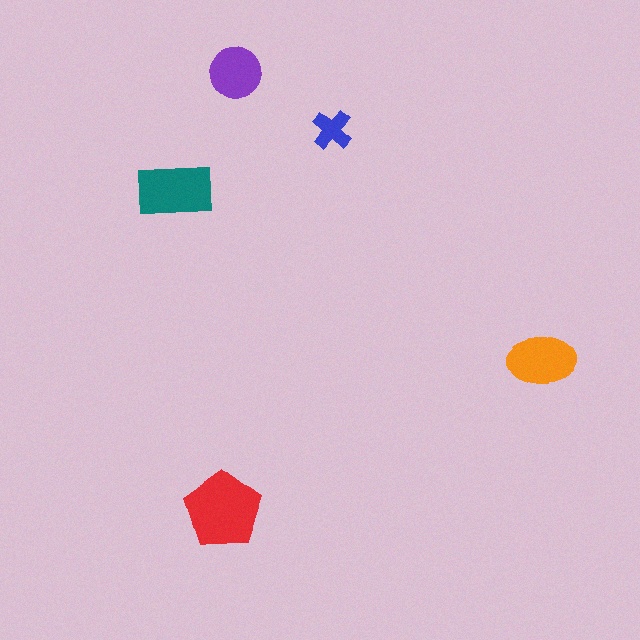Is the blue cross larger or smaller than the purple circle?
Smaller.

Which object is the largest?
The red pentagon.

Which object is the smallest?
The blue cross.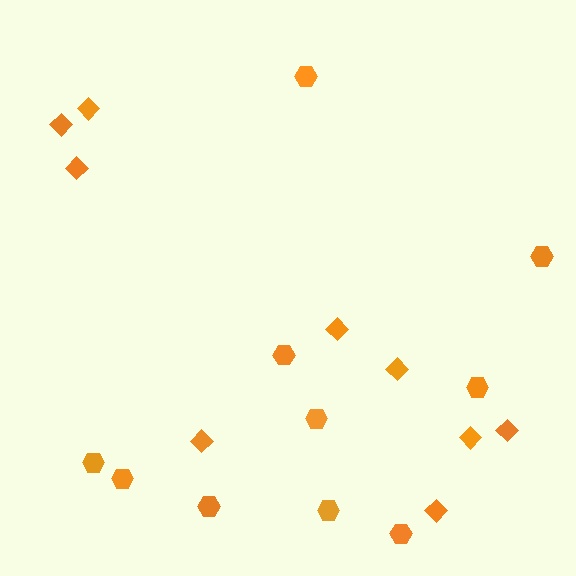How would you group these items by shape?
There are 2 groups: one group of diamonds (9) and one group of hexagons (10).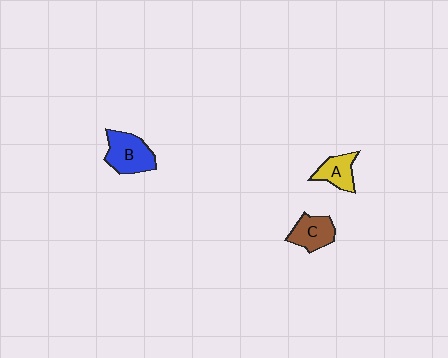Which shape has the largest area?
Shape B (blue).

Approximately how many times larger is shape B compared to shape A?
Approximately 1.5 times.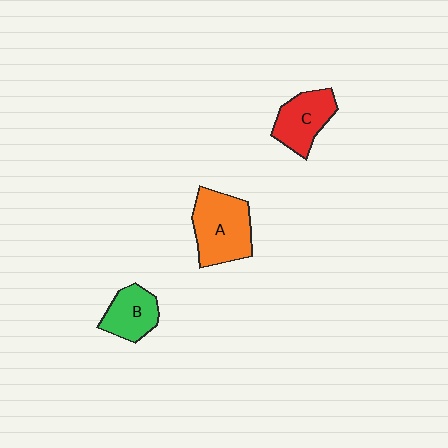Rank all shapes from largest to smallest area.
From largest to smallest: A (orange), C (red), B (green).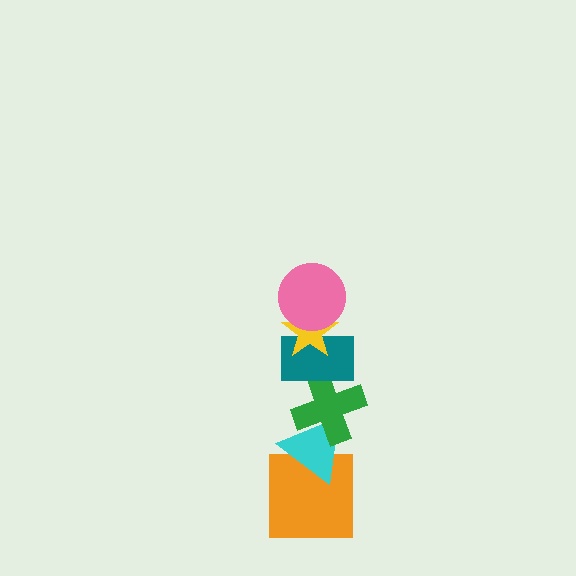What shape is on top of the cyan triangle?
The green cross is on top of the cyan triangle.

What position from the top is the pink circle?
The pink circle is 1st from the top.